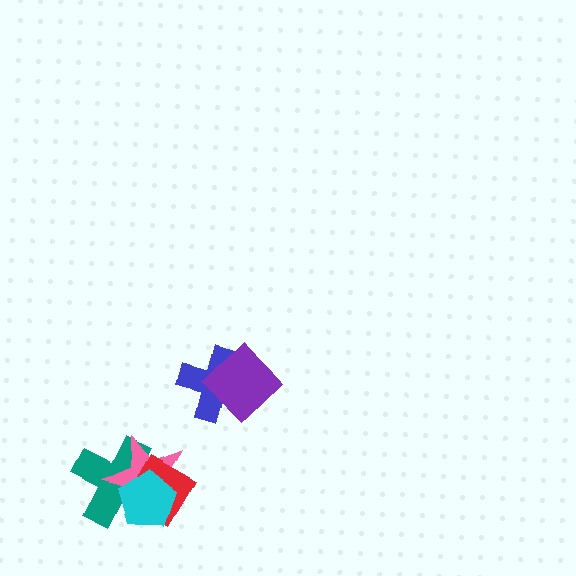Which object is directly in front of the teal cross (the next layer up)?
The pink star is directly in front of the teal cross.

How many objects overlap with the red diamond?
3 objects overlap with the red diamond.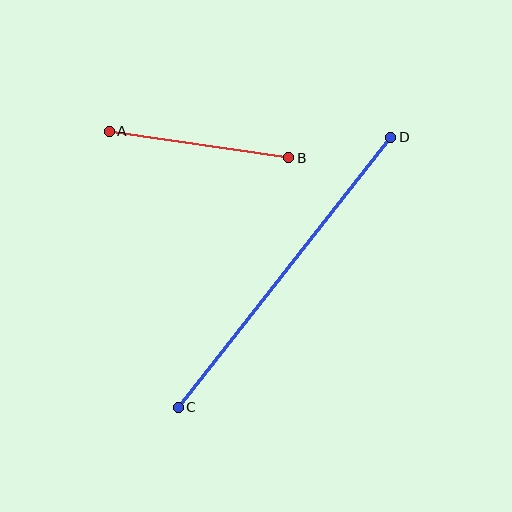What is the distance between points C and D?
The distance is approximately 344 pixels.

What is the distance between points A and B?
The distance is approximately 181 pixels.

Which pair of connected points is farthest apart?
Points C and D are farthest apart.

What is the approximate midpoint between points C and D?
The midpoint is at approximately (285, 272) pixels.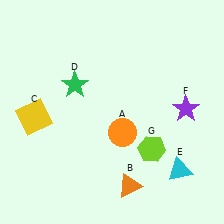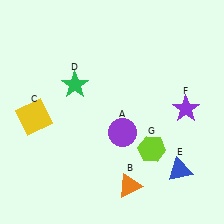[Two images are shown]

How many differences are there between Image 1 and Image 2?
There are 2 differences between the two images.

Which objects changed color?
A changed from orange to purple. E changed from cyan to blue.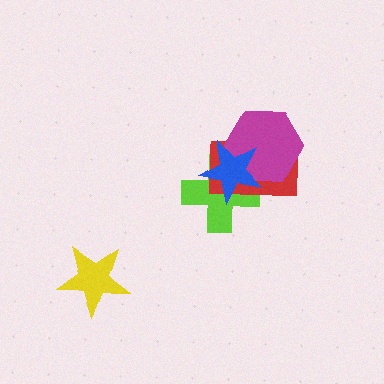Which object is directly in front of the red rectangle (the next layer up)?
The magenta hexagon is directly in front of the red rectangle.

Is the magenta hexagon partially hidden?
Yes, it is partially covered by another shape.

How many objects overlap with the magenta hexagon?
3 objects overlap with the magenta hexagon.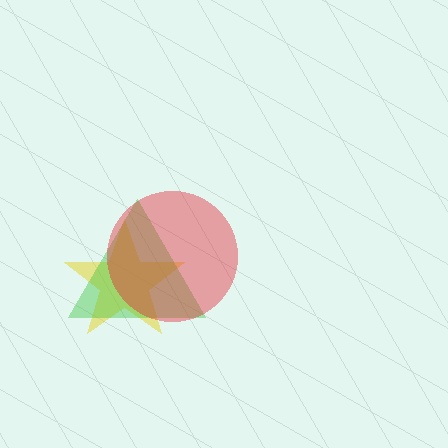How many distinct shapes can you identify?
There are 3 distinct shapes: a yellow star, a green triangle, a red circle.